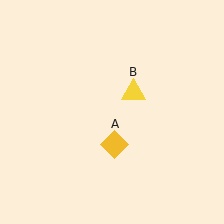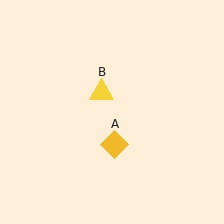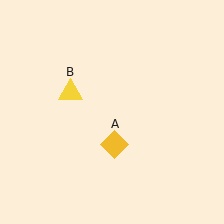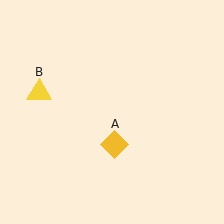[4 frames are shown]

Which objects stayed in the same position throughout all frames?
Yellow diamond (object A) remained stationary.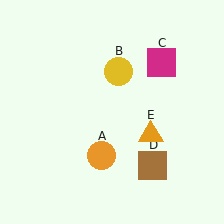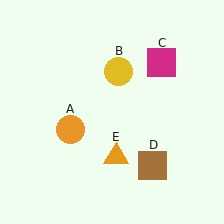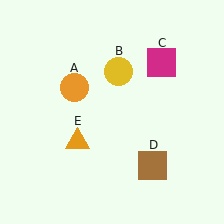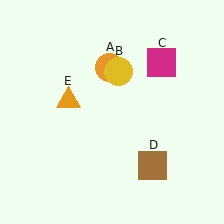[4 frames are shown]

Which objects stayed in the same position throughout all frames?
Yellow circle (object B) and magenta square (object C) and brown square (object D) remained stationary.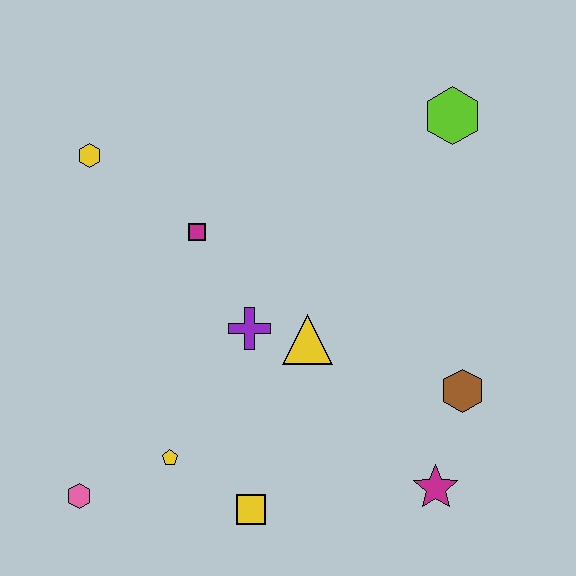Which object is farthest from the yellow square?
The lime hexagon is farthest from the yellow square.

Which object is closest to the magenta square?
The purple cross is closest to the magenta square.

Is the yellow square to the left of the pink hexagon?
No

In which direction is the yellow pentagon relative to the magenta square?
The yellow pentagon is below the magenta square.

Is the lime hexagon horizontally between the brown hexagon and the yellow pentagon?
Yes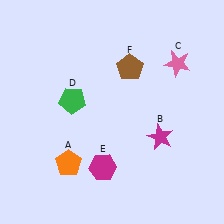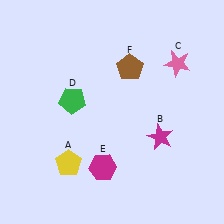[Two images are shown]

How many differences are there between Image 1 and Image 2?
There is 1 difference between the two images.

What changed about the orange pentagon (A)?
In Image 1, A is orange. In Image 2, it changed to yellow.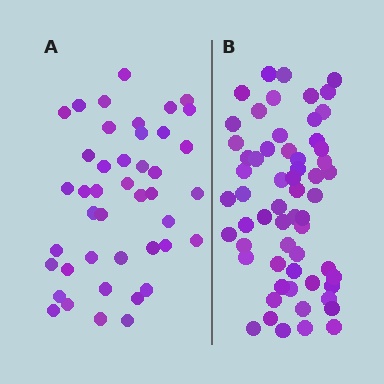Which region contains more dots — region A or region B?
Region B (the right region) has more dots.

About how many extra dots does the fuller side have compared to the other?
Region B has approximately 15 more dots than region A.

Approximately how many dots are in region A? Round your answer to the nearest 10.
About 40 dots. (The exact count is 43, which rounds to 40.)